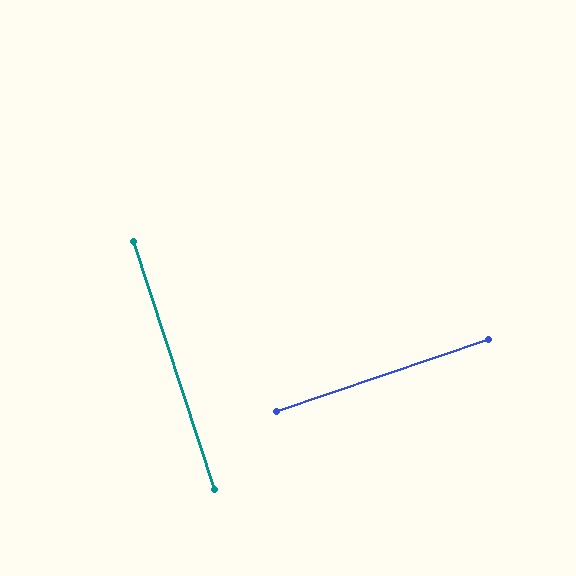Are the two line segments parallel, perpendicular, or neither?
Perpendicular — they meet at approximately 89°.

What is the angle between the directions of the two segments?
Approximately 89 degrees.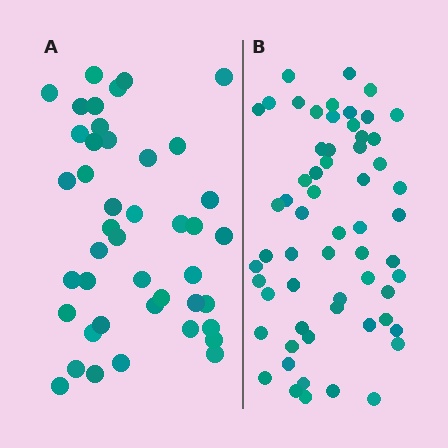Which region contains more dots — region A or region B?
Region B (the right region) has more dots.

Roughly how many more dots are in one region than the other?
Region B has approximately 15 more dots than region A.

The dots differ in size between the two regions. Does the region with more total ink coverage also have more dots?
No. Region A has more total ink coverage because its dots are larger, but region B actually contains more individual dots. Total area can be misleading — the number of items is what matters here.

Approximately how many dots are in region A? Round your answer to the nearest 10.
About 40 dots. (The exact count is 43, which rounds to 40.)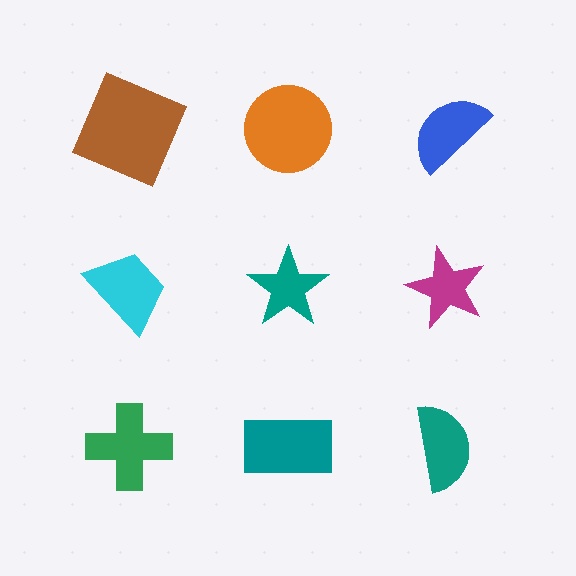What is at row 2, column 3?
A magenta star.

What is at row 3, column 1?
A green cross.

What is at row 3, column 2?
A teal rectangle.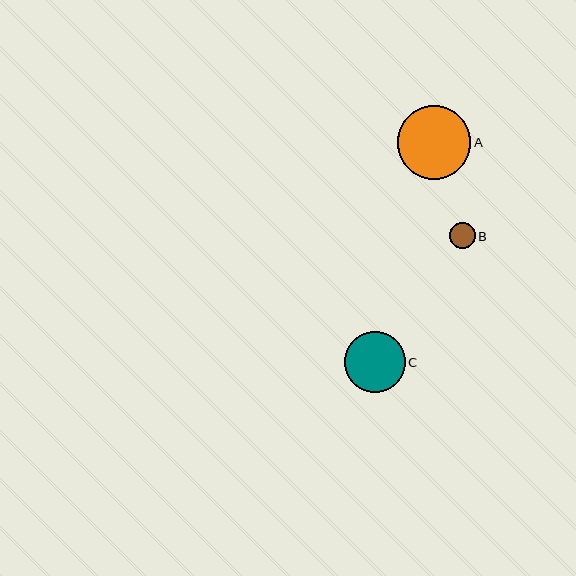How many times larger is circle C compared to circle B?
Circle C is approximately 2.4 times the size of circle B.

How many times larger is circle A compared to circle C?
Circle A is approximately 1.2 times the size of circle C.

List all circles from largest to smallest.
From largest to smallest: A, C, B.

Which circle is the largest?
Circle A is the largest with a size of approximately 74 pixels.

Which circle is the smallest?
Circle B is the smallest with a size of approximately 26 pixels.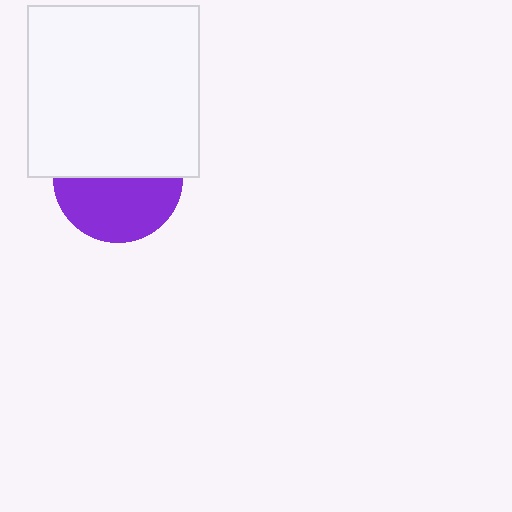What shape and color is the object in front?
The object in front is a white square.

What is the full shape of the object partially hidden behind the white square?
The partially hidden object is a purple circle.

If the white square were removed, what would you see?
You would see the complete purple circle.